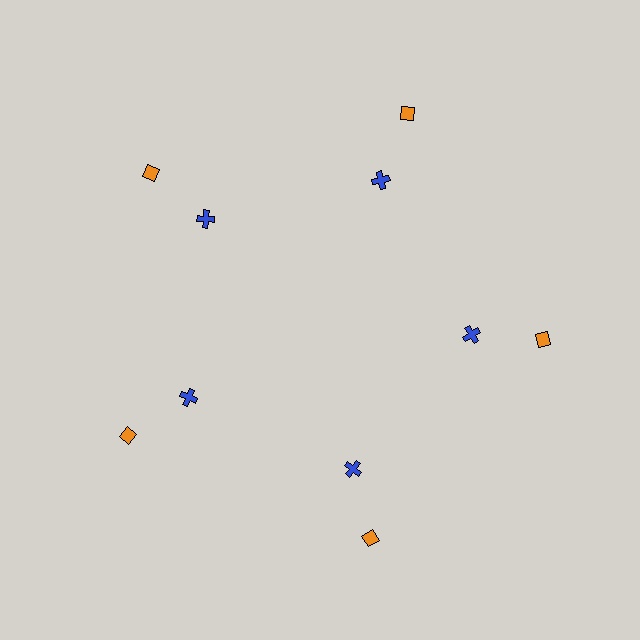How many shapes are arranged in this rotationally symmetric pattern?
There are 10 shapes, arranged in 5 groups of 2.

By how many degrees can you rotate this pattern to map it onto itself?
The pattern maps onto itself every 72 degrees of rotation.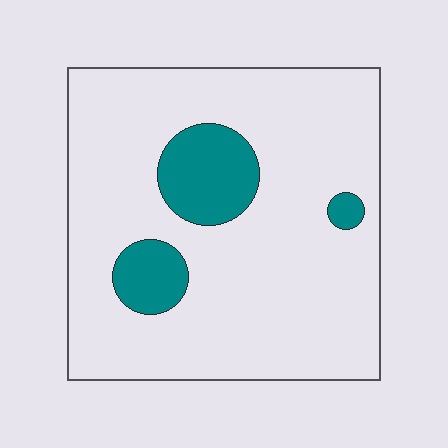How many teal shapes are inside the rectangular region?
3.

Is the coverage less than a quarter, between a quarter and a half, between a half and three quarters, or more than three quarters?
Less than a quarter.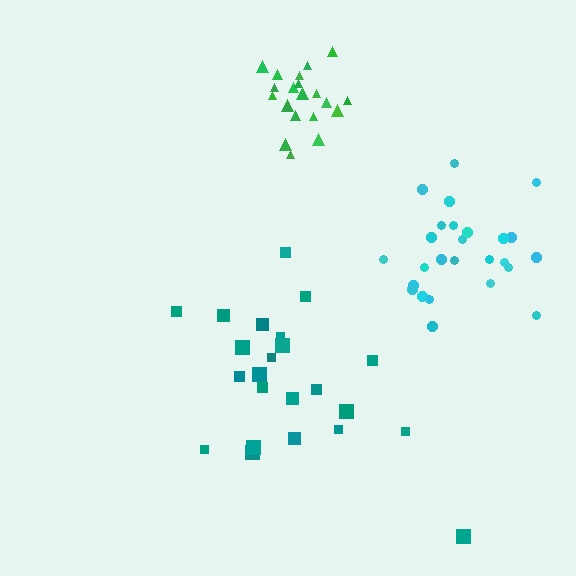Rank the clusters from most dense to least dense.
green, cyan, teal.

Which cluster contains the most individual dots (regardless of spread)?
Cyan (26).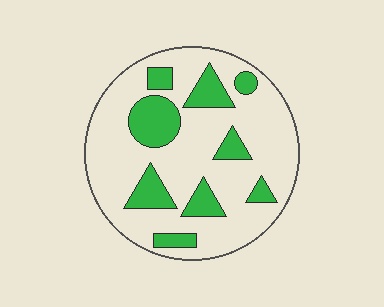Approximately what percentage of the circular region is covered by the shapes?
Approximately 25%.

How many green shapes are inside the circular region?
9.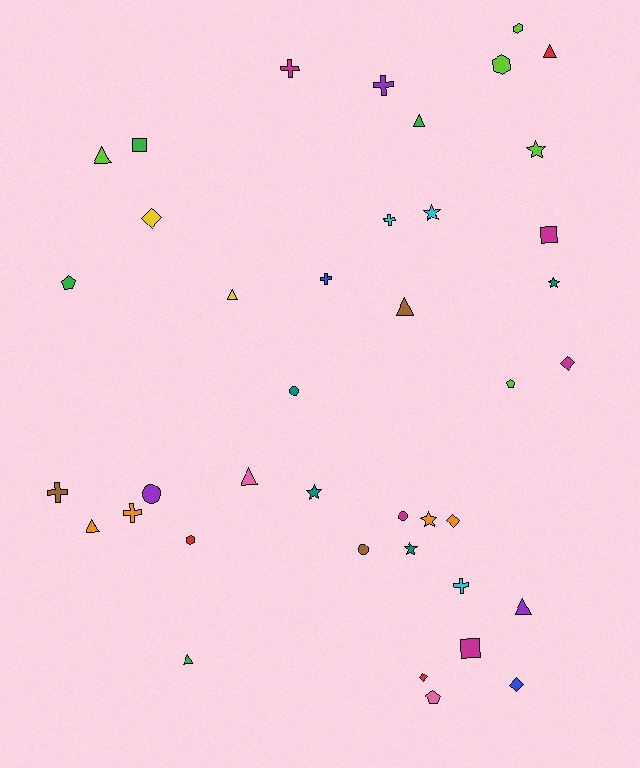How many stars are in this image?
There are 6 stars.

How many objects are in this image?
There are 40 objects.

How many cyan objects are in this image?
There are 3 cyan objects.